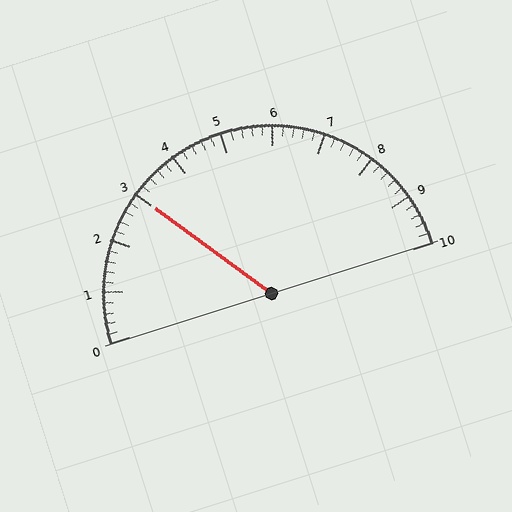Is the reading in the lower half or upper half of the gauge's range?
The reading is in the lower half of the range (0 to 10).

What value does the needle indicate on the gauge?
The needle indicates approximately 3.0.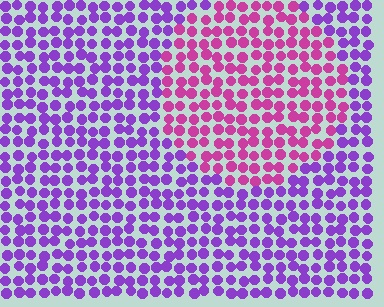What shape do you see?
I see a circle.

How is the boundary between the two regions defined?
The boundary is defined purely by a slight shift in hue (about 44 degrees). Spacing, size, and orientation are identical on both sides.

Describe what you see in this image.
The image is filled with small purple elements in a uniform arrangement. A circle-shaped region is visible where the elements are tinted to a slightly different hue, forming a subtle color boundary.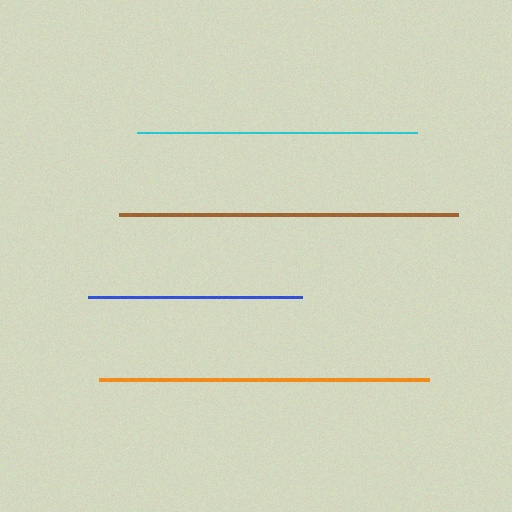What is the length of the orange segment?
The orange segment is approximately 330 pixels long.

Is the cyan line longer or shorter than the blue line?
The cyan line is longer than the blue line.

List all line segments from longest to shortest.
From longest to shortest: brown, orange, cyan, blue.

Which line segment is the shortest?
The blue line is the shortest at approximately 214 pixels.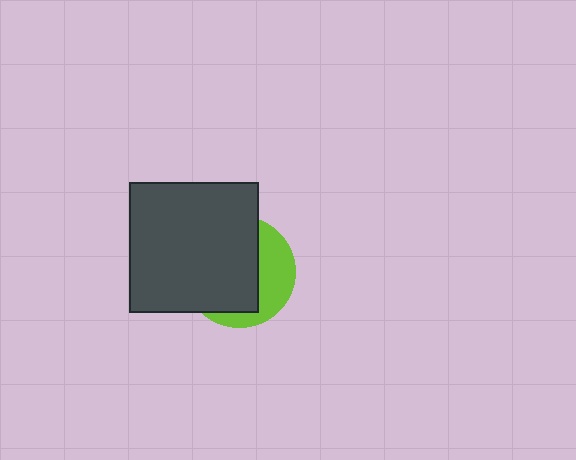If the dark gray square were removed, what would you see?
You would see the complete lime circle.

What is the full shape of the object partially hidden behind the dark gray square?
The partially hidden object is a lime circle.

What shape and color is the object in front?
The object in front is a dark gray square.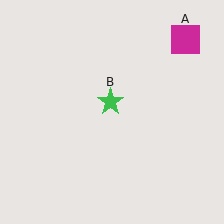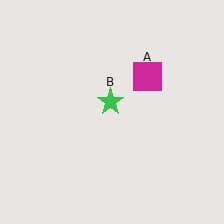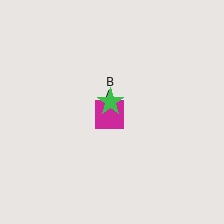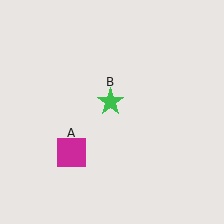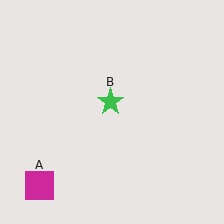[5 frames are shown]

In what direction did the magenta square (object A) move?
The magenta square (object A) moved down and to the left.